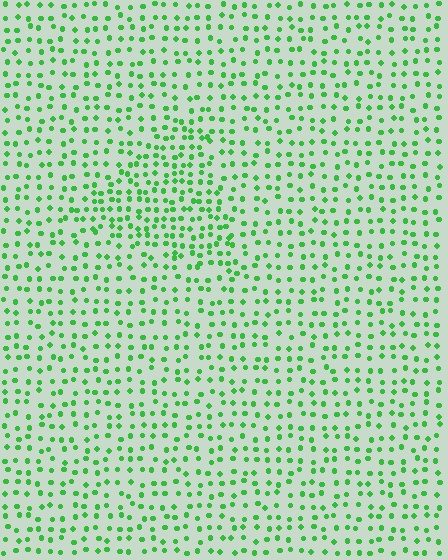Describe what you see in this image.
The image contains small green elements arranged at two different densities. A triangle-shaped region is visible where the elements are more densely packed than the surrounding area.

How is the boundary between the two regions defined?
The boundary is defined by a change in element density (approximately 1.6x ratio). All elements are the same color, size, and shape.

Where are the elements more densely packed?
The elements are more densely packed inside the triangle boundary.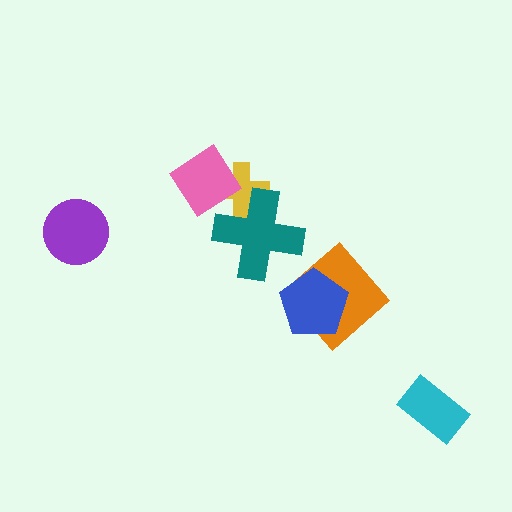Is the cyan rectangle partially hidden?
No, no other shape covers it.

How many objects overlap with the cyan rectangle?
0 objects overlap with the cyan rectangle.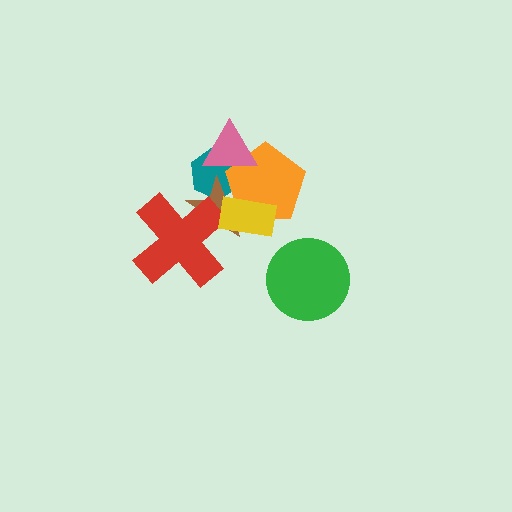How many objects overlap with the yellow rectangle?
2 objects overlap with the yellow rectangle.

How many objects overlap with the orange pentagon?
4 objects overlap with the orange pentagon.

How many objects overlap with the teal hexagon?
3 objects overlap with the teal hexagon.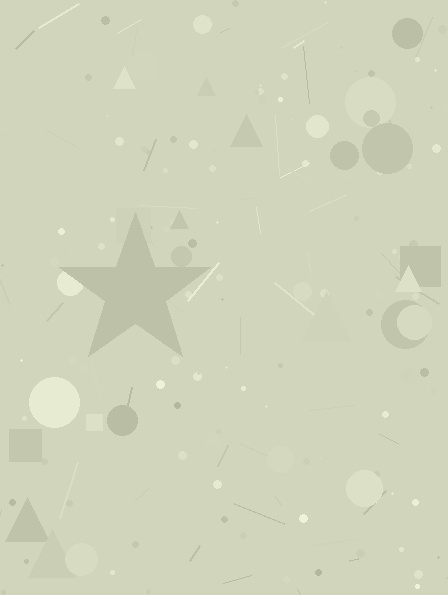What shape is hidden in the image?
A star is hidden in the image.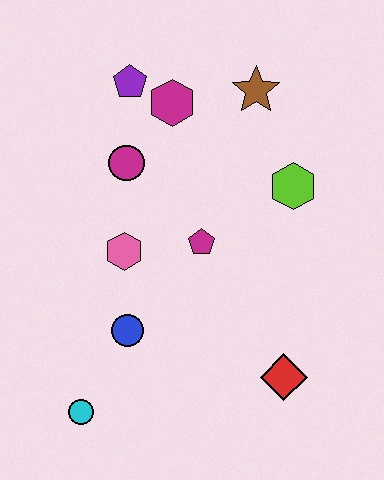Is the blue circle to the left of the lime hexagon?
Yes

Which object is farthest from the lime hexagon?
The cyan circle is farthest from the lime hexagon.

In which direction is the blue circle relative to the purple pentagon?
The blue circle is below the purple pentagon.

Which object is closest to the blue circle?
The pink hexagon is closest to the blue circle.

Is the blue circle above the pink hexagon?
No